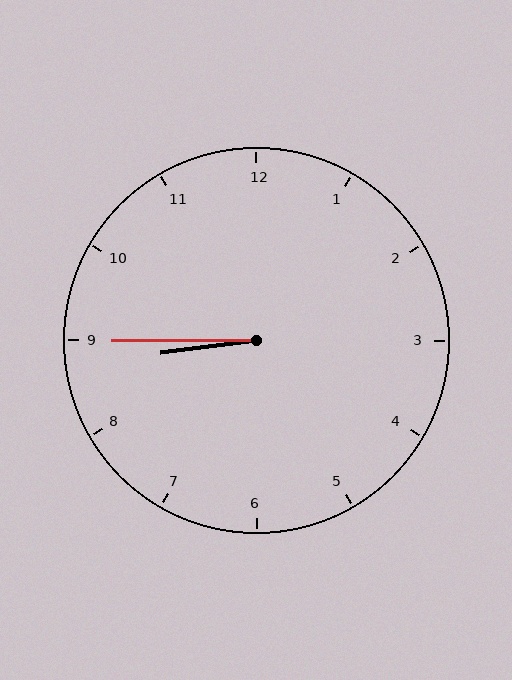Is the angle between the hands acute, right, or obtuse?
It is acute.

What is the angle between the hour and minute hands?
Approximately 8 degrees.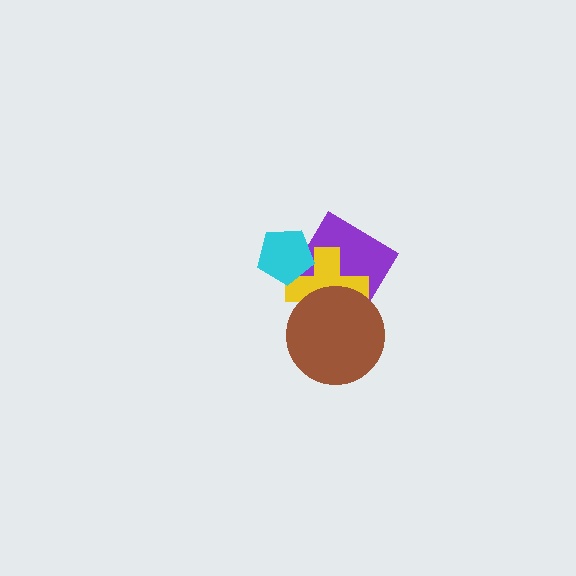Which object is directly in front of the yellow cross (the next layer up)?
The brown circle is directly in front of the yellow cross.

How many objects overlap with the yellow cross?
3 objects overlap with the yellow cross.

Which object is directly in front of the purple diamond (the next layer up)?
The yellow cross is directly in front of the purple diamond.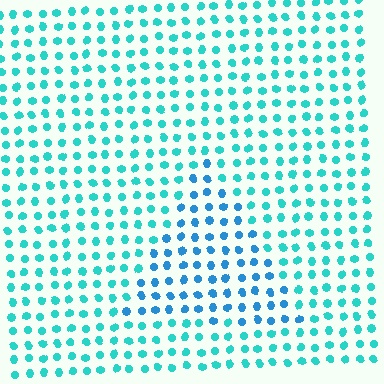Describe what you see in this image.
The image is filled with small cyan elements in a uniform arrangement. A triangle-shaped region is visible where the elements are tinted to a slightly different hue, forming a subtle color boundary.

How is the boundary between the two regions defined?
The boundary is defined purely by a slight shift in hue (about 30 degrees). Spacing, size, and orientation are identical on both sides.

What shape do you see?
I see a triangle.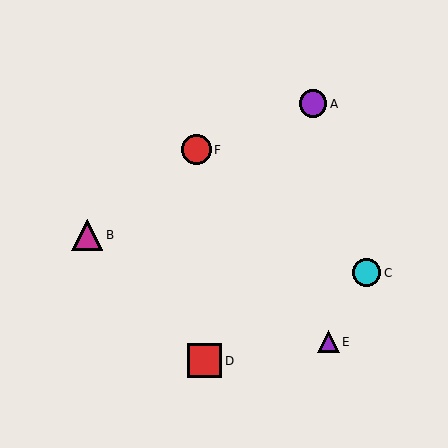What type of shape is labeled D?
Shape D is a red square.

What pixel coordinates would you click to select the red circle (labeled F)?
Click at (196, 150) to select the red circle F.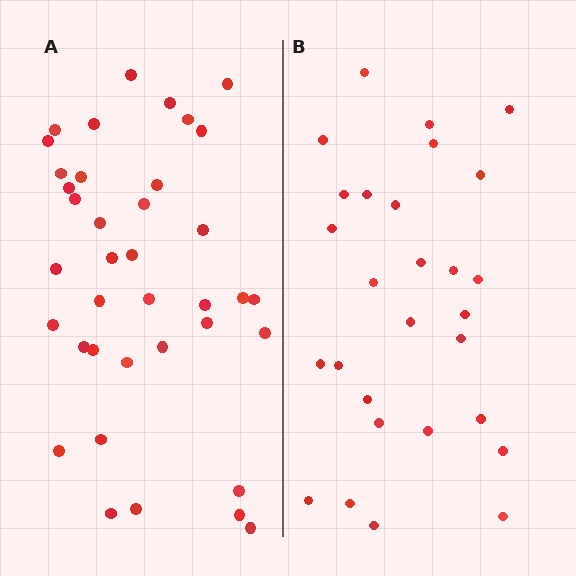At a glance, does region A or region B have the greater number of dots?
Region A (the left region) has more dots.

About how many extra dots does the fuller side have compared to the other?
Region A has roughly 10 or so more dots than region B.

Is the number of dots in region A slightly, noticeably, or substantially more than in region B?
Region A has noticeably more, but not dramatically so. The ratio is roughly 1.4 to 1.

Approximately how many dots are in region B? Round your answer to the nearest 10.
About 30 dots. (The exact count is 28, which rounds to 30.)